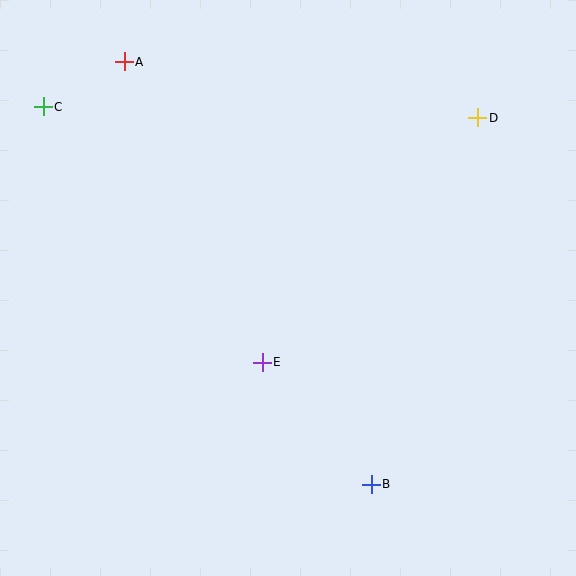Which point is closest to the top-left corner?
Point C is closest to the top-left corner.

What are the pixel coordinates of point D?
Point D is at (478, 118).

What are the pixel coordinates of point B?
Point B is at (371, 484).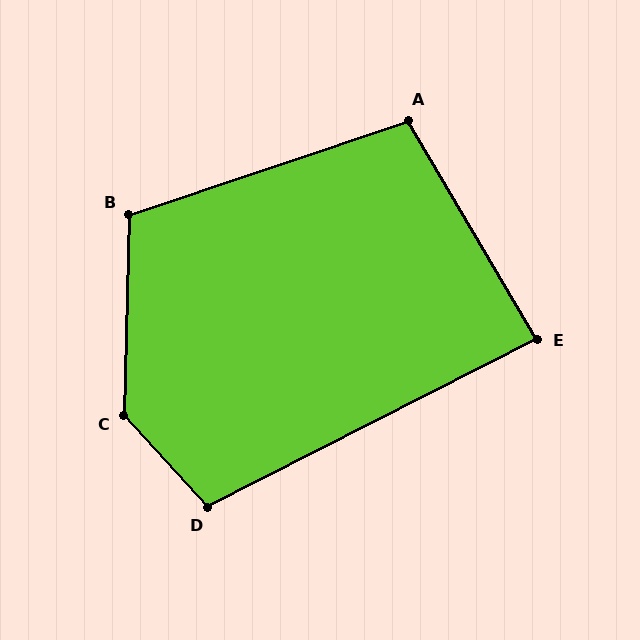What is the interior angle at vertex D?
Approximately 105 degrees (obtuse).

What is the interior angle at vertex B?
Approximately 110 degrees (obtuse).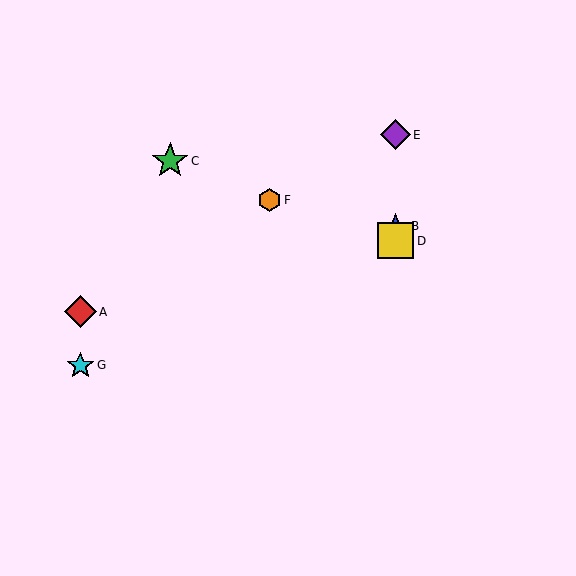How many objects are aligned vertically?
3 objects (B, D, E) are aligned vertically.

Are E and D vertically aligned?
Yes, both are at x≈396.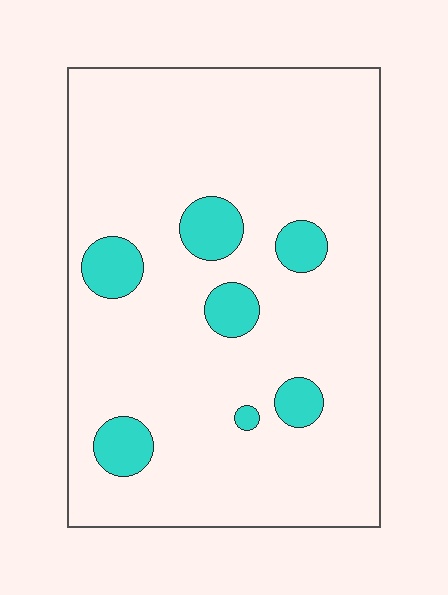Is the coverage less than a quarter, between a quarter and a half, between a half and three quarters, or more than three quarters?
Less than a quarter.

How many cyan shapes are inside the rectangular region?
7.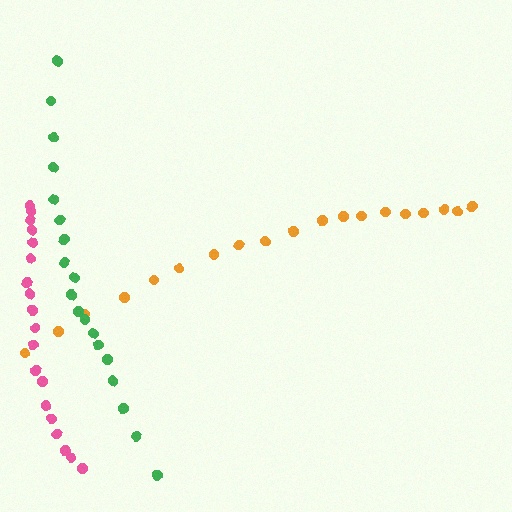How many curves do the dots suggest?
There are 3 distinct paths.